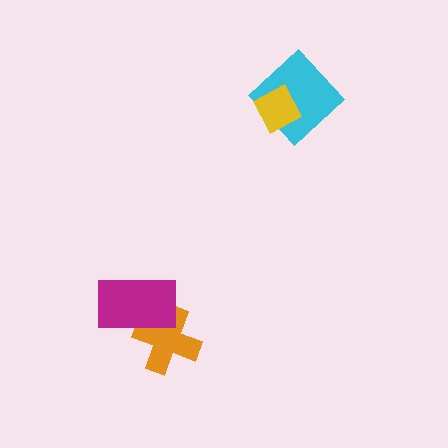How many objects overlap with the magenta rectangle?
1 object overlaps with the magenta rectangle.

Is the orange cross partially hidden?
Yes, it is partially covered by another shape.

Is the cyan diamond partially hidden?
Yes, it is partially covered by another shape.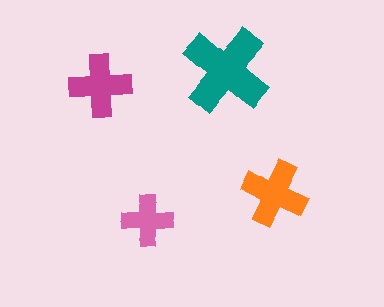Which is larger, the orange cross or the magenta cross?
The orange one.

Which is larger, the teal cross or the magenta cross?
The teal one.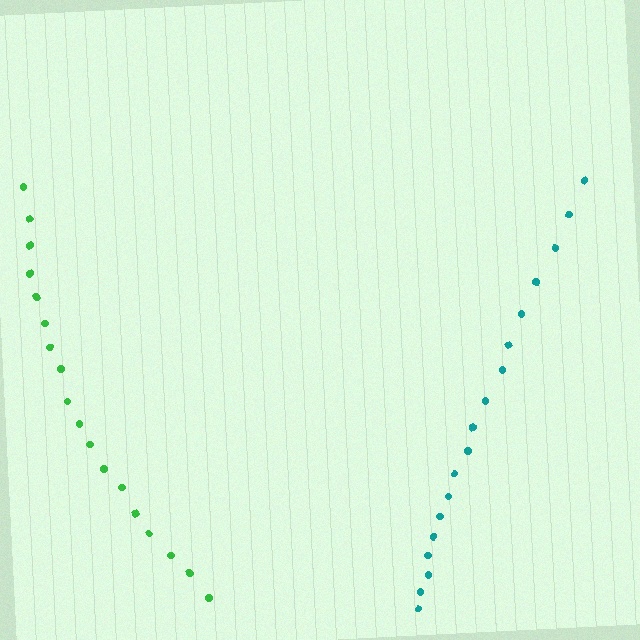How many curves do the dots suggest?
There are 2 distinct paths.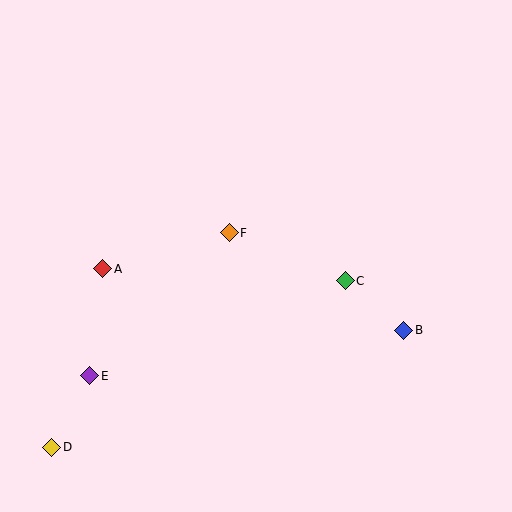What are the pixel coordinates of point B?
Point B is at (404, 330).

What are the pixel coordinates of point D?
Point D is at (52, 447).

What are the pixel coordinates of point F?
Point F is at (229, 233).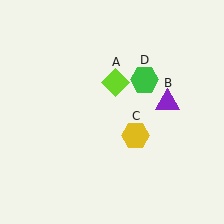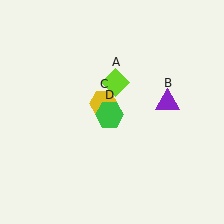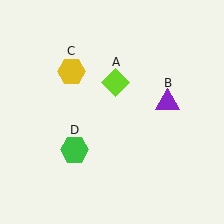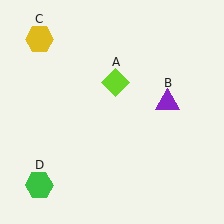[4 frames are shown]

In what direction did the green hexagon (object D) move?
The green hexagon (object D) moved down and to the left.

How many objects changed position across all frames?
2 objects changed position: yellow hexagon (object C), green hexagon (object D).